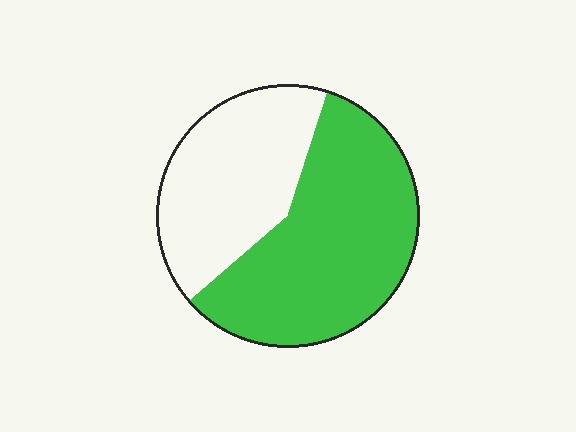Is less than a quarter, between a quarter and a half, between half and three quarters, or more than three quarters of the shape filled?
Between half and three quarters.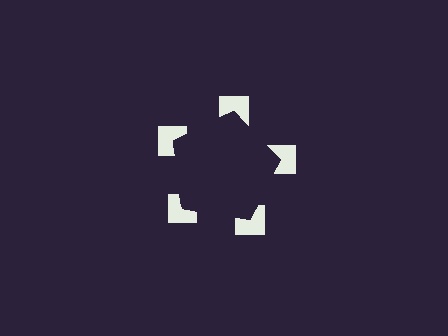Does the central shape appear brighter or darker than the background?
It typically appears slightly darker than the background, even though no actual brightness change is drawn.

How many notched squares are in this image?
There are 5 — one at each vertex of the illusory pentagon.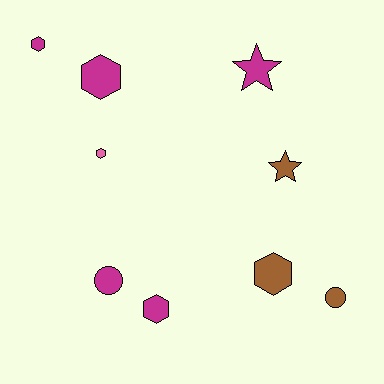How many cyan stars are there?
There are no cyan stars.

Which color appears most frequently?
Magenta, with 5 objects.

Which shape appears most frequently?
Hexagon, with 5 objects.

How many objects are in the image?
There are 9 objects.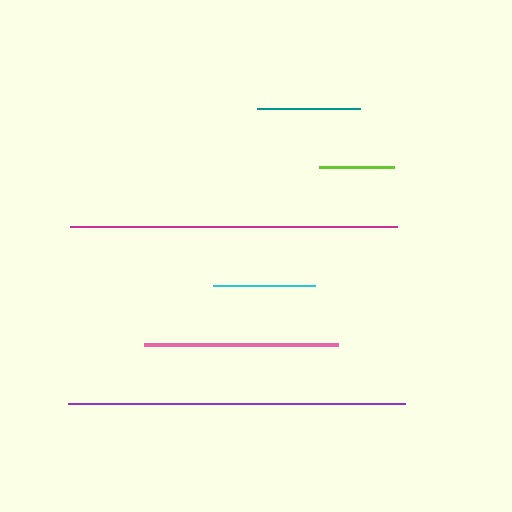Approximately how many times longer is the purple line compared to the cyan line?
The purple line is approximately 3.3 times the length of the cyan line.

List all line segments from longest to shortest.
From longest to shortest: purple, magenta, pink, teal, cyan, lime.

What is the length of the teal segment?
The teal segment is approximately 102 pixels long.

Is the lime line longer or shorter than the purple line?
The purple line is longer than the lime line.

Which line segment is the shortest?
The lime line is the shortest at approximately 75 pixels.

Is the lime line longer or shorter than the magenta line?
The magenta line is longer than the lime line.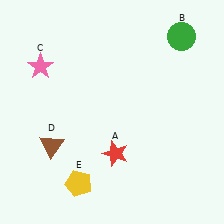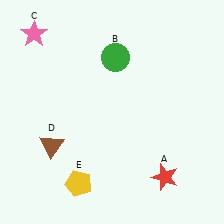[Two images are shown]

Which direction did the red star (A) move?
The red star (A) moved right.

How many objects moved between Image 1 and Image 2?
3 objects moved between the two images.